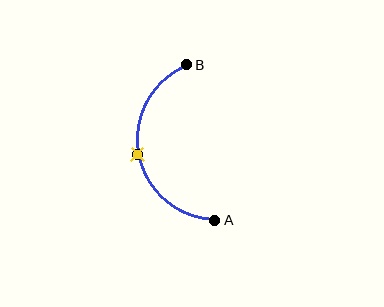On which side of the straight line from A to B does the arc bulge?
The arc bulges to the left of the straight line connecting A and B.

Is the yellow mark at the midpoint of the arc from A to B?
Yes. The yellow mark lies on the arc at equal arc-length from both A and B — it is the arc midpoint.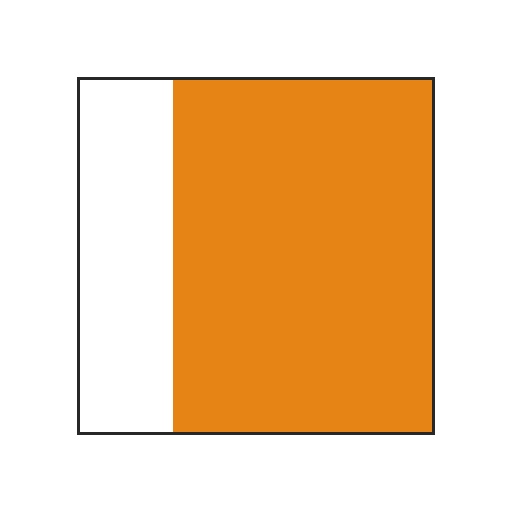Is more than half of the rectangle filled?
Yes.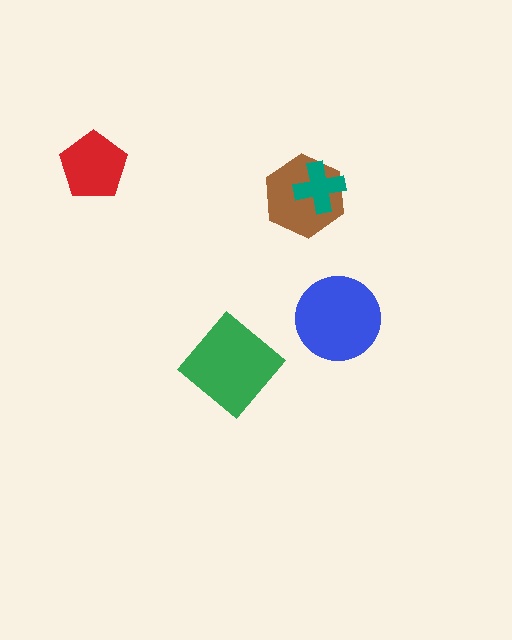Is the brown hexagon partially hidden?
Yes, it is partially covered by another shape.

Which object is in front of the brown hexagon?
The teal cross is in front of the brown hexagon.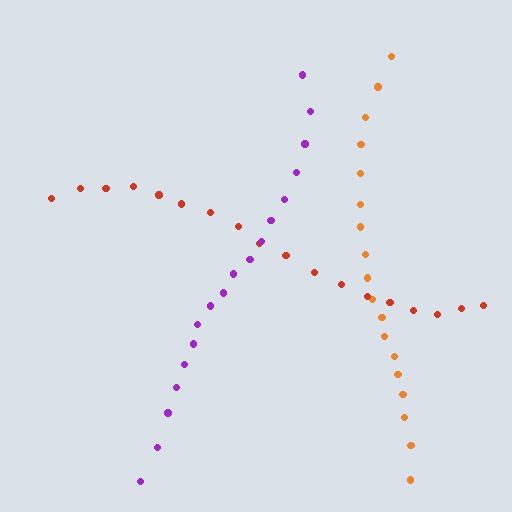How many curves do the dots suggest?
There are 3 distinct paths.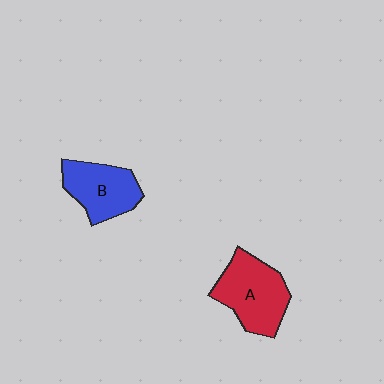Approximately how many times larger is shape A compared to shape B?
Approximately 1.2 times.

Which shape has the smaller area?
Shape B (blue).